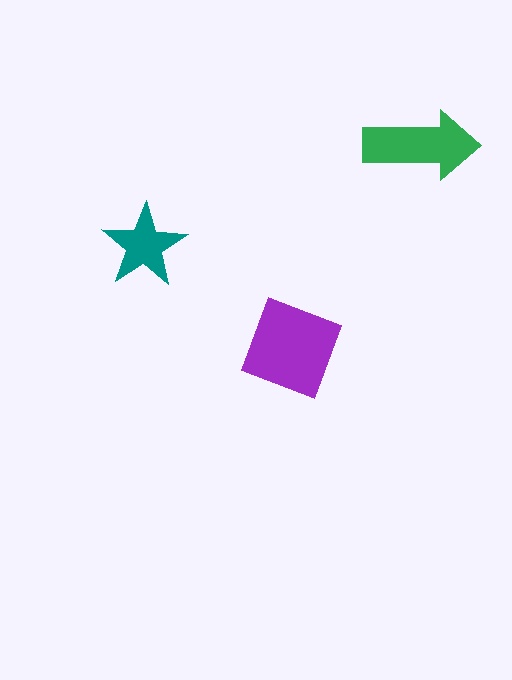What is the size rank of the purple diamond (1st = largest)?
1st.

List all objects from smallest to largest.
The teal star, the green arrow, the purple diamond.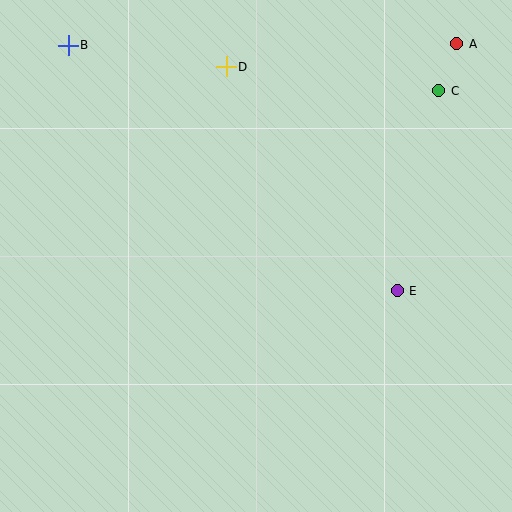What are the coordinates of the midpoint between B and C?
The midpoint between B and C is at (253, 68).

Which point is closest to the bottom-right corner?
Point E is closest to the bottom-right corner.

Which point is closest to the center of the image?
Point E at (397, 291) is closest to the center.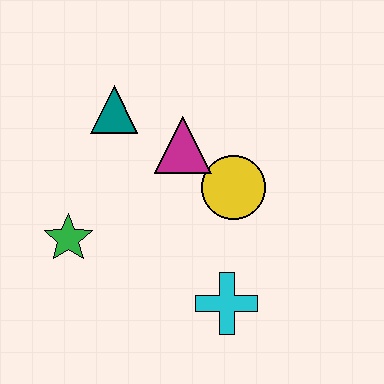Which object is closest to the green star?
The teal triangle is closest to the green star.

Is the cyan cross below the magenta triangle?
Yes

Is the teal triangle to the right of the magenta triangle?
No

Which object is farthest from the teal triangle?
The cyan cross is farthest from the teal triangle.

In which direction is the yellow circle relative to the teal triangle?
The yellow circle is to the right of the teal triangle.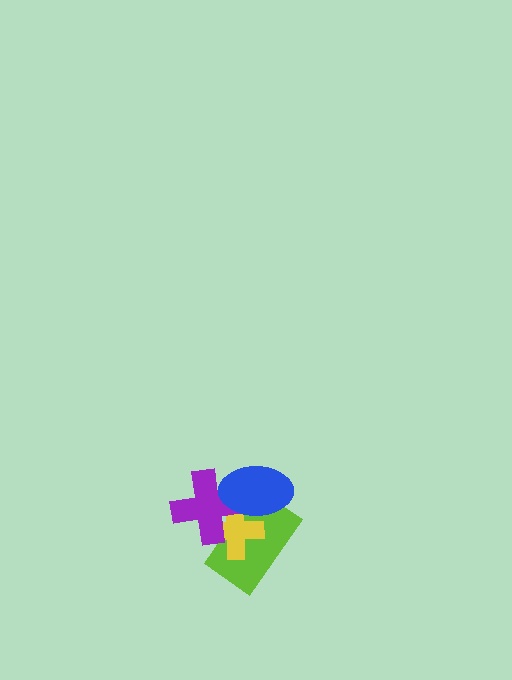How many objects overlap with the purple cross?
3 objects overlap with the purple cross.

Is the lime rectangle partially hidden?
Yes, it is partially covered by another shape.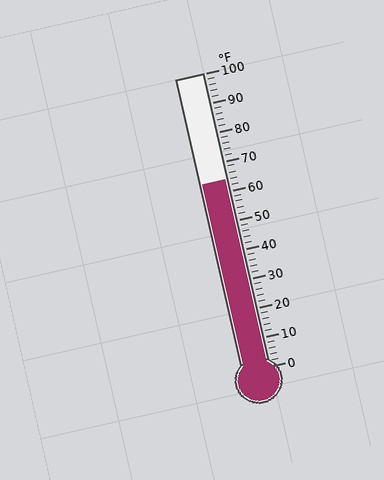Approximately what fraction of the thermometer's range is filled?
The thermometer is filled to approximately 65% of its range.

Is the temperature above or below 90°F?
The temperature is below 90°F.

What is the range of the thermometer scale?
The thermometer scale ranges from 0°F to 100°F.